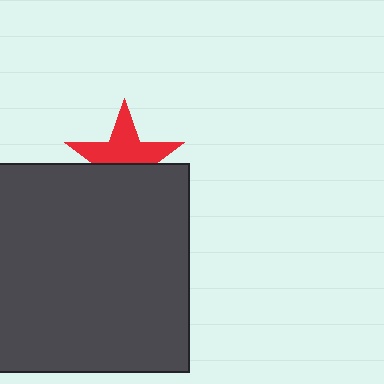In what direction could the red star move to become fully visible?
The red star could move up. That would shift it out from behind the dark gray square entirely.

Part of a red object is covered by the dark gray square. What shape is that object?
It is a star.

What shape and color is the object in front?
The object in front is a dark gray square.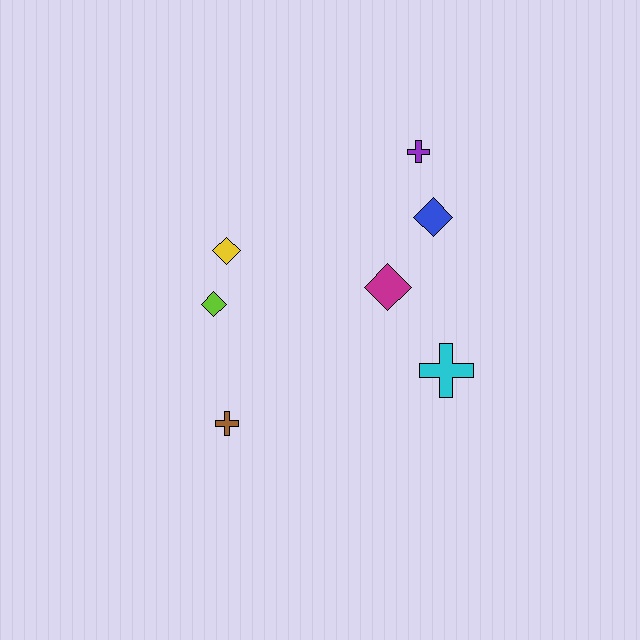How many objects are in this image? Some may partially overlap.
There are 7 objects.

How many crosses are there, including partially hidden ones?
There are 3 crosses.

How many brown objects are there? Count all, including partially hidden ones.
There is 1 brown object.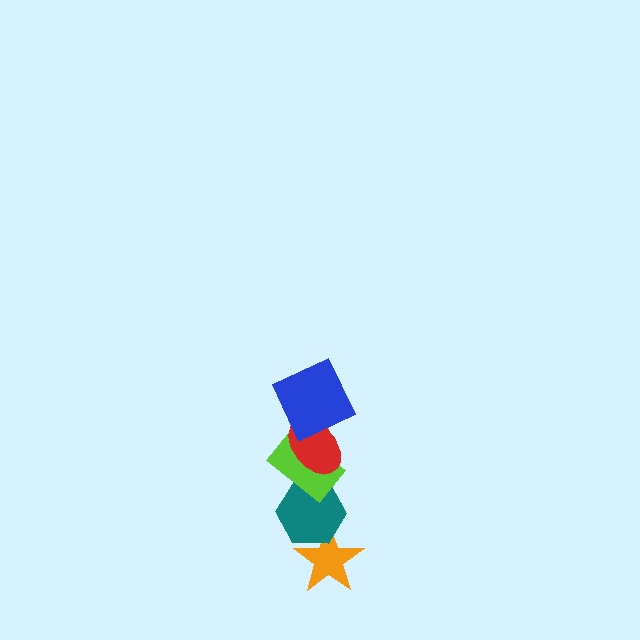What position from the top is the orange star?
The orange star is 5th from the top.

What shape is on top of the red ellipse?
The blue square is on top of the red ellipse.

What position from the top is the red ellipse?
The red ellipse is 2nd from the top.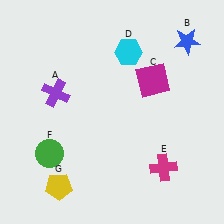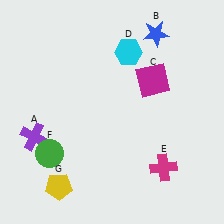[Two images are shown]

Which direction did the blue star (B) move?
The blue star (B) moved left.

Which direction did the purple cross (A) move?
The purple cross (A) moved down.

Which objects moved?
The objects that moved are: the purple cross (A), the blue star (B).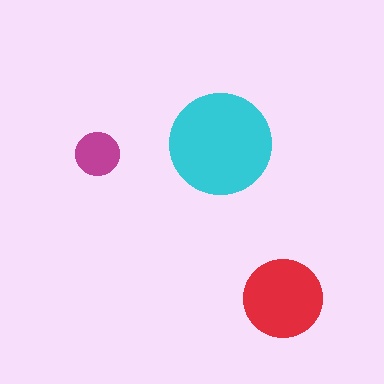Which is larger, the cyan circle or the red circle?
The cyan one.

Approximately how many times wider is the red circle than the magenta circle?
About 2 times wider.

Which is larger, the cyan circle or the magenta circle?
The cyan one.